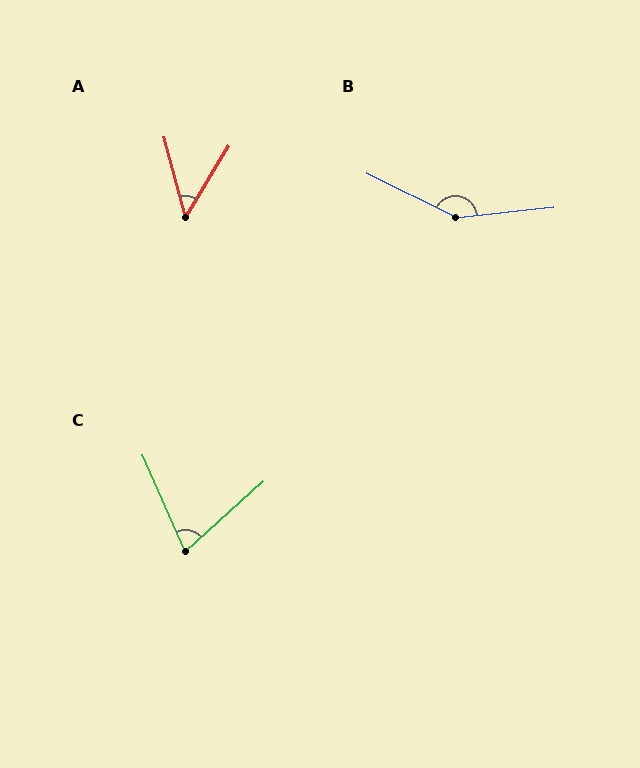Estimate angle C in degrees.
Approximately 72 degrees.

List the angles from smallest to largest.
A (46°), C (72°), B (148°).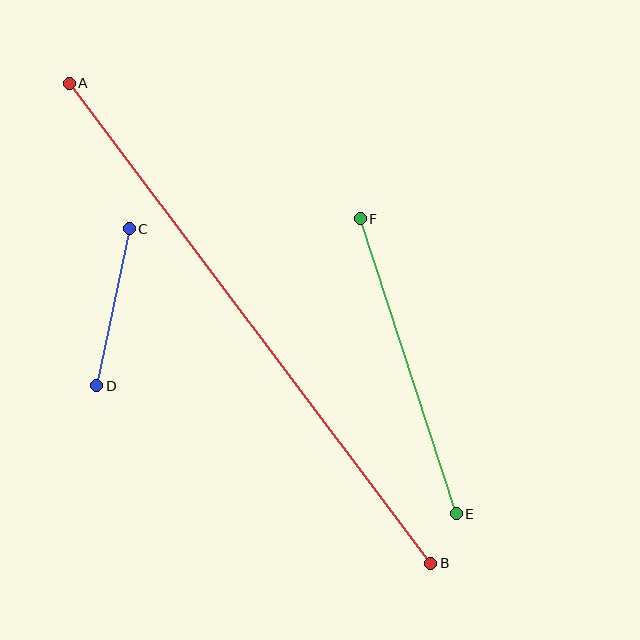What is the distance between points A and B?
The distance is approximately 601 pixels.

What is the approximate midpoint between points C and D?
The midpoint is at approximately (113, 307) pixels.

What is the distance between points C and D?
The distance is approximately 160 pixels.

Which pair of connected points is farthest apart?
Points A and B are farthest apart.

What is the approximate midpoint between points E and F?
The midpoint is at approximately (408, 366) pixels.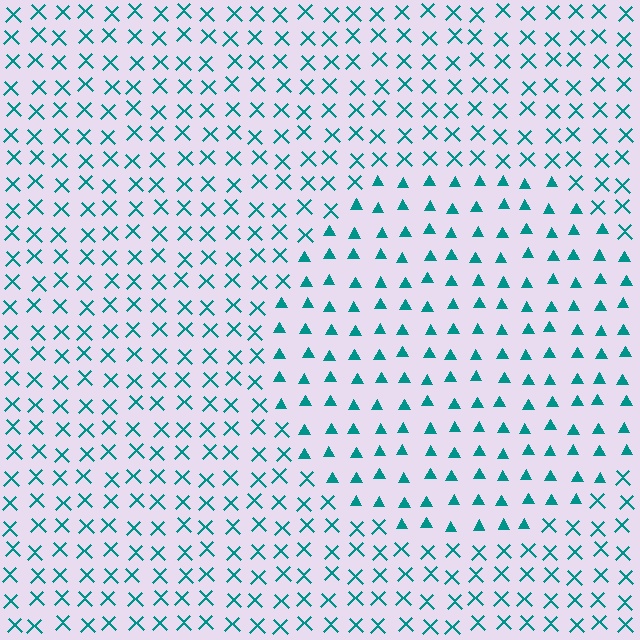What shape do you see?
I see a circle.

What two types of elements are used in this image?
The image uses triangles inside the circle region and X marks outside it.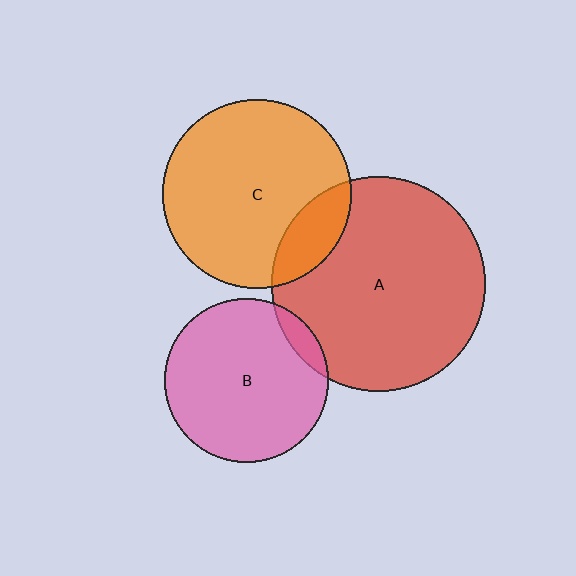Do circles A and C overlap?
Yes.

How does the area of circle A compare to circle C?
Approximately 1.3 times.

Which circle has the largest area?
Circle A (red).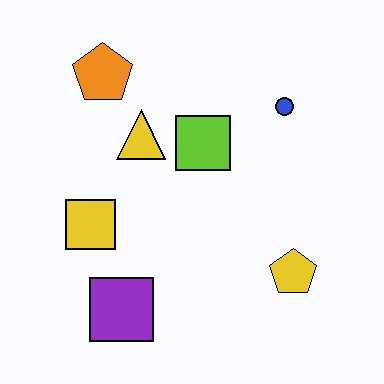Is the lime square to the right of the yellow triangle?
Yes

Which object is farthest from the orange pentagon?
The yellow pentagon is farthest from the orange pentagon.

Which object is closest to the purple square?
The yellow square is closest to the purple square.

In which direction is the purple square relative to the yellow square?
The purple square is below the yellow square.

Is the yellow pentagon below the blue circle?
Yes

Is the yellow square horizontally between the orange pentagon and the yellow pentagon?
No